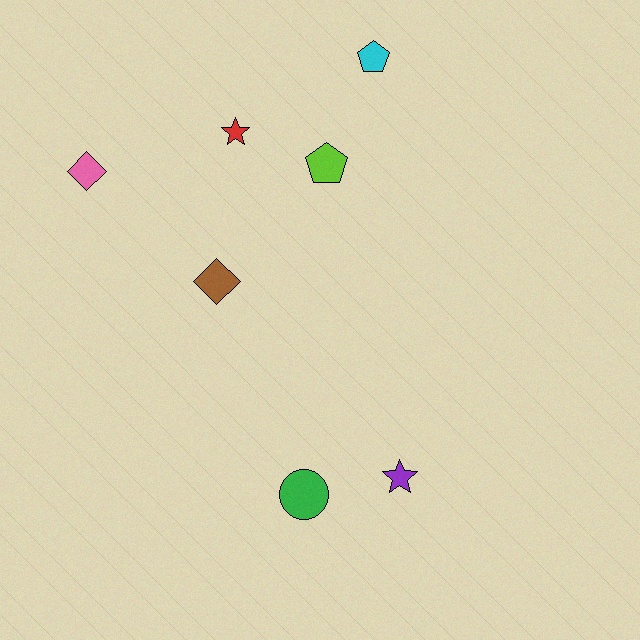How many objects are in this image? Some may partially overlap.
There are 7 objects.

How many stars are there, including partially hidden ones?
There are 2 stars.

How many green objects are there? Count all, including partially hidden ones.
There is 1 green object.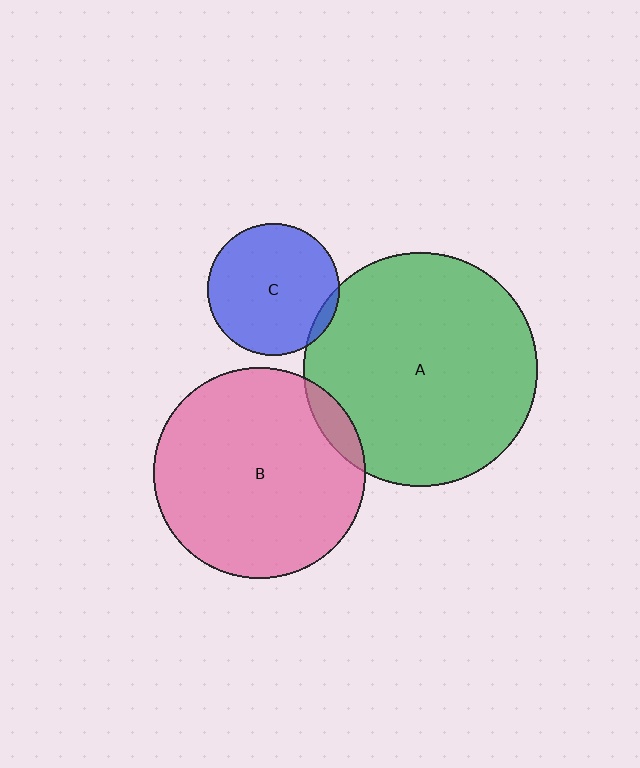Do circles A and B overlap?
Yes.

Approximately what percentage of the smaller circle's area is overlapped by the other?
Approximately 5%.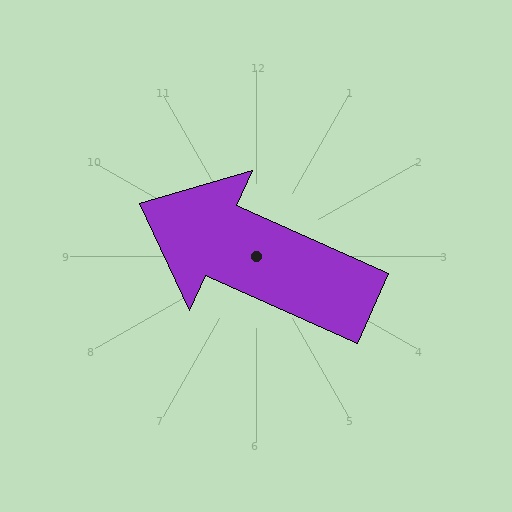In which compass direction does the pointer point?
Northwest.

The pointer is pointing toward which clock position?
Roughly 10 o'clock.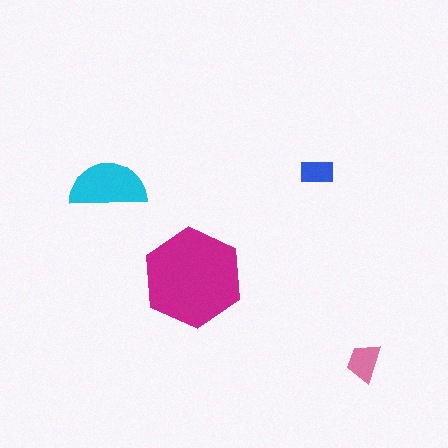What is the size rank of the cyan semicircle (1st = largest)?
2nd.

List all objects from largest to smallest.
The magenta hexagon, the cyan semicircle, the pink trapezoid, the blue rectangle.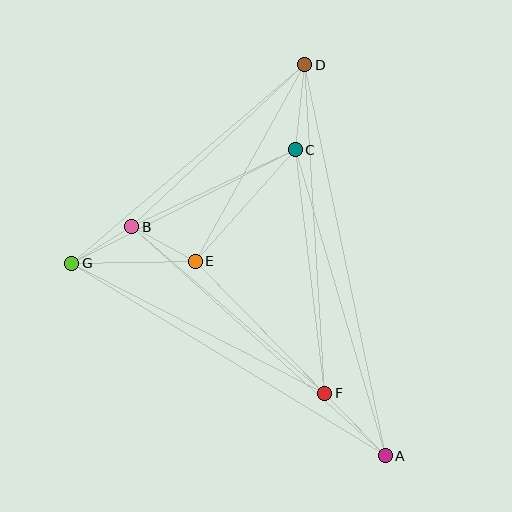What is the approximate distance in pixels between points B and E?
The distance between B and E is approximately 72 pixels.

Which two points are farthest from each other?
Points A and D are farthest from each other.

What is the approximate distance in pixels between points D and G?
The distance between D and G is approximately 306 pixels.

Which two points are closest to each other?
Points B and G are closest to each other.